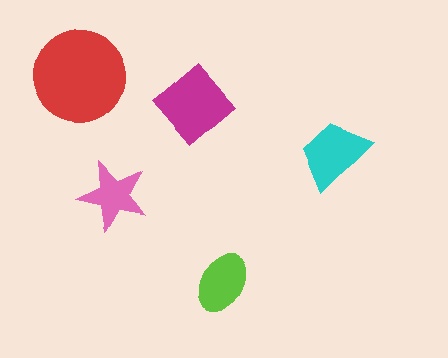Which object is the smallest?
The pink star.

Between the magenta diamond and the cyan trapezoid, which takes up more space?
The magenta diamond.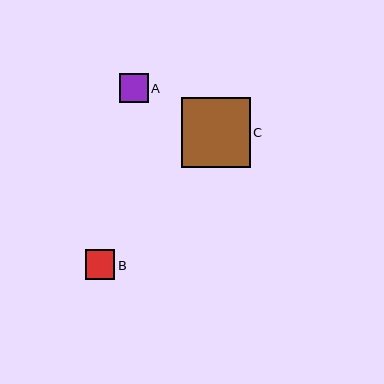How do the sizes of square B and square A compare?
Square B and square A are approximately the same size.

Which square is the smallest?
Square A is the smallest with a size of approximately 29 pixels.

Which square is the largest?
Square C is the largest with a size of approximately 69 pixels.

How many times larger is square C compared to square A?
Square C is approximately 2.4 times the size of square A.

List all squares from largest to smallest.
From largest to smallest: C, B, A.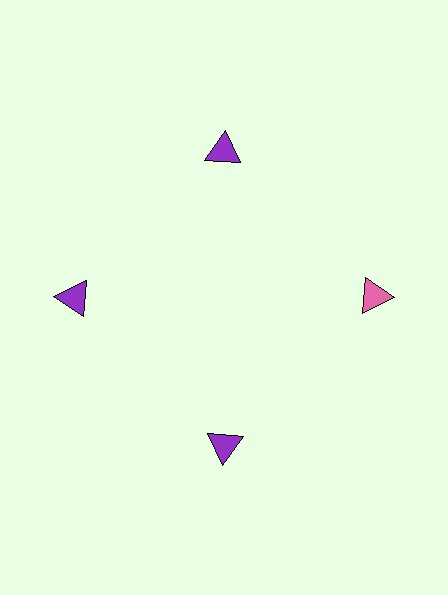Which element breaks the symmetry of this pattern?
The pink triangle at roughly the 3 o'clock position breaks the symmetry. All other shapes are purple triangles.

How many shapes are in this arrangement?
There are 4 shapes arranged in a ring pattern.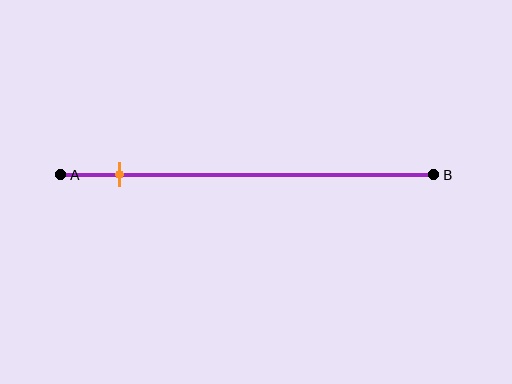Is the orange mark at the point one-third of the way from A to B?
No, the mark is at about 15% from A, not at the 33% one-third point.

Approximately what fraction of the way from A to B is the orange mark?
The orange mark is approximately 15% of the way from A to B.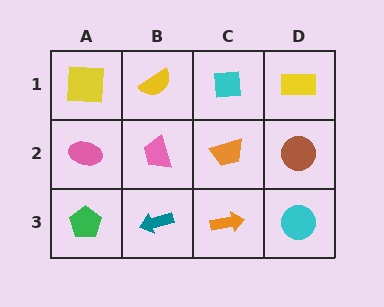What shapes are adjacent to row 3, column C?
An orange trapezoid (row 2, column C), a teal arrow (row 3, column B), a cyan circle (row 3, column D).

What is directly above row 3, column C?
An orange trapezoid.